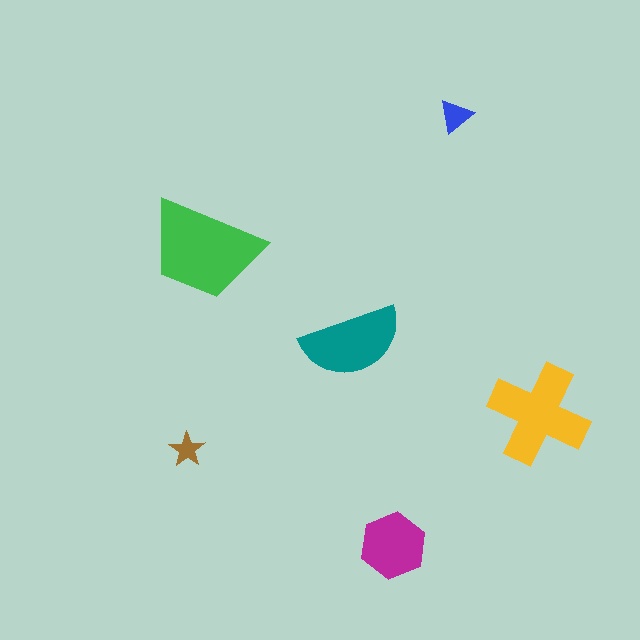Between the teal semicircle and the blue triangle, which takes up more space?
The teal semicircle.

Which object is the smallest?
The brown star.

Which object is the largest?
The green trapezoid.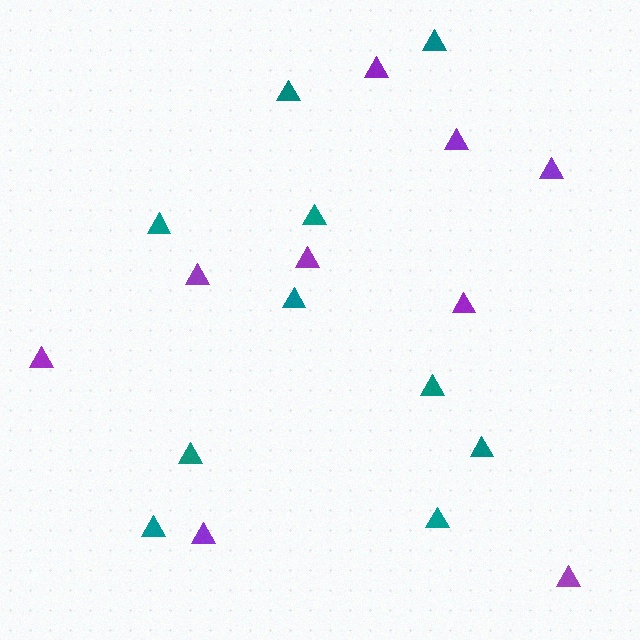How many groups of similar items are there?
There are 2 groups: one group of teal triangles (10) and one group of purple triangles (9).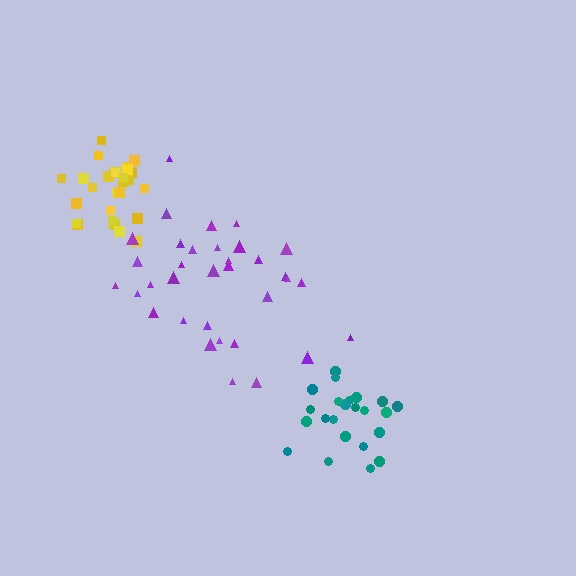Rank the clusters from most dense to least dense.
yellow, teal, purple.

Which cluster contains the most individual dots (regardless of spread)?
Purple (34).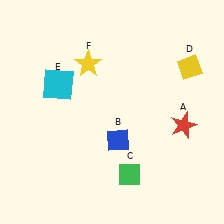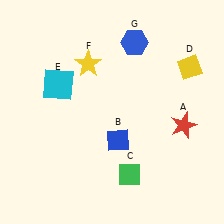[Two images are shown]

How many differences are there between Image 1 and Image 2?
There is 1 difference between the two images.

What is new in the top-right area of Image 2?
A blue hexagon (G) was added in the top-right area of Image 2.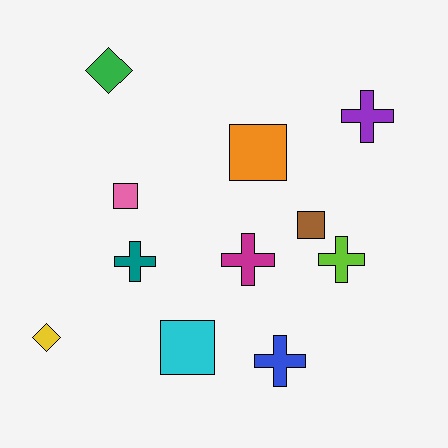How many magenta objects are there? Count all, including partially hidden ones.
There is 1 magenta object.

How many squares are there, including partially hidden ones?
There are 4 squares.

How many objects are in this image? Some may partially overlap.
There are 11 objects.